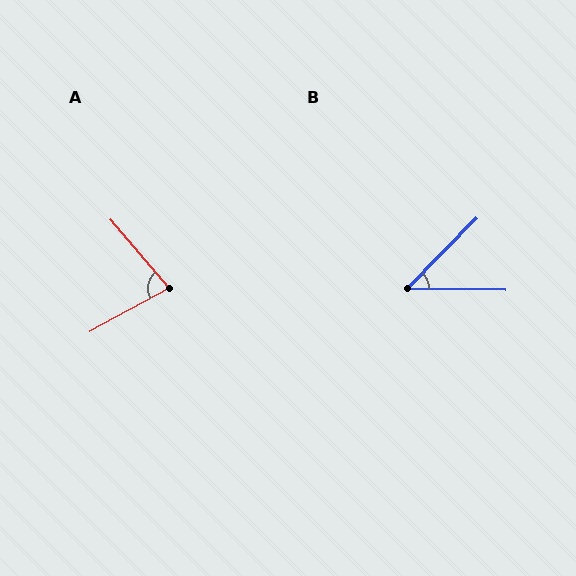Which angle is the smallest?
B, at approximately 46 degrees.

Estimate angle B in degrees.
Approximately 46 degrees.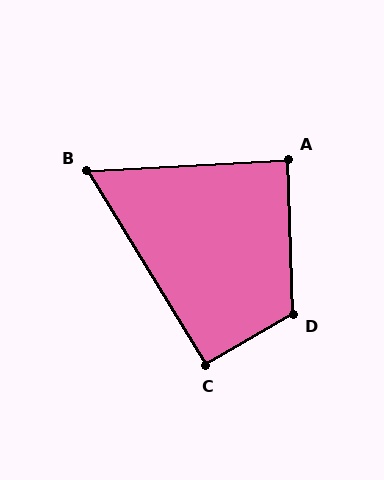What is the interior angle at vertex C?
Approximately 91 degrees (approximately right).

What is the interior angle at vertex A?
Approximately 89 degrees (approximately right).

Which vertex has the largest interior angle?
D, at approximately 118 degrees.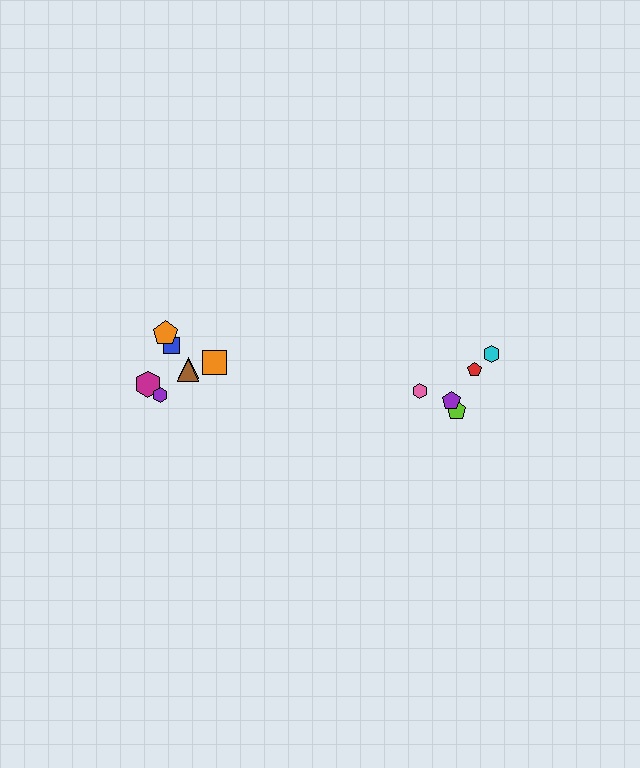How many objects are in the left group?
There are 7 objects.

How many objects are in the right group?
There are 5 objects.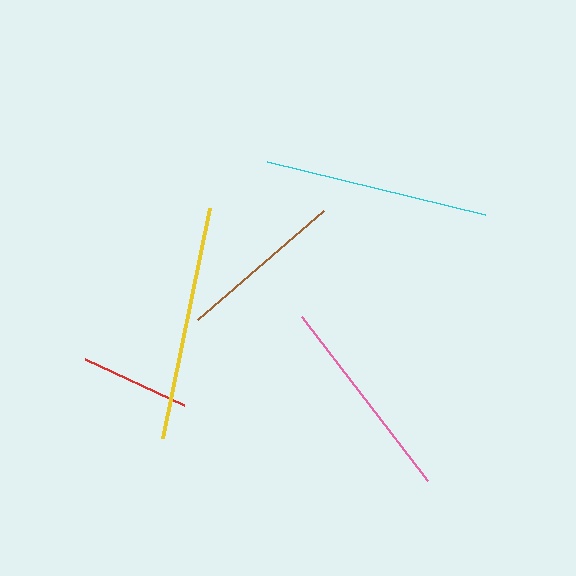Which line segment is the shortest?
The red line is the shortest at approximately 110 pixels.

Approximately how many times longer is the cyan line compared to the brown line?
The cyan line is approximately 1.3 times the length of the brown line.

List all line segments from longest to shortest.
From longest to shortest: yellow, cyan, pink, brown, red.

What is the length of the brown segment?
The brown segment is approximately 166 pixels long.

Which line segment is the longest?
The yellow line is the longest at approximately 235 pixels.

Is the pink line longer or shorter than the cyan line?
The cyan line is longer than the pink line.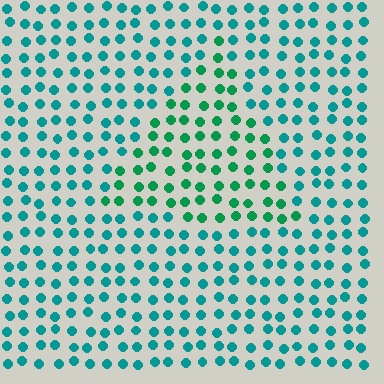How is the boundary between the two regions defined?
The boundary is defined purely by a slight shift in hue (about 30 degrees). Spacing, size, and orientation are identical on both sides.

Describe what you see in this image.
The image is filled with small teal elements in a uniform arrangement. A triangle-shaped region is visible where the elements are tinted to a slightly different hue, forming a subtle color boundary.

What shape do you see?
I see a triangle.